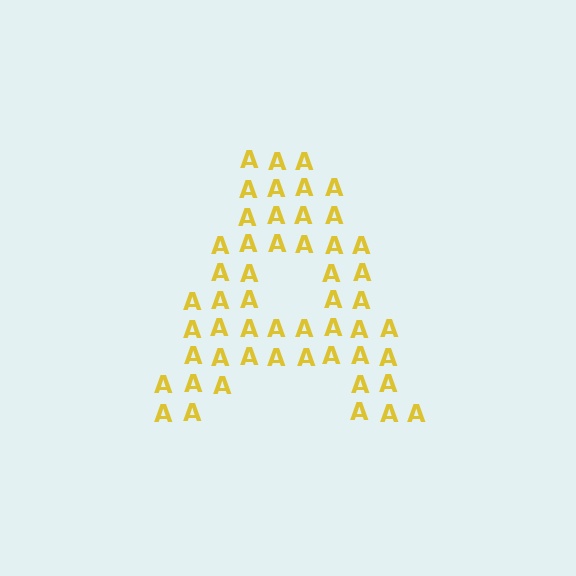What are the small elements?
The small elements are letter A's.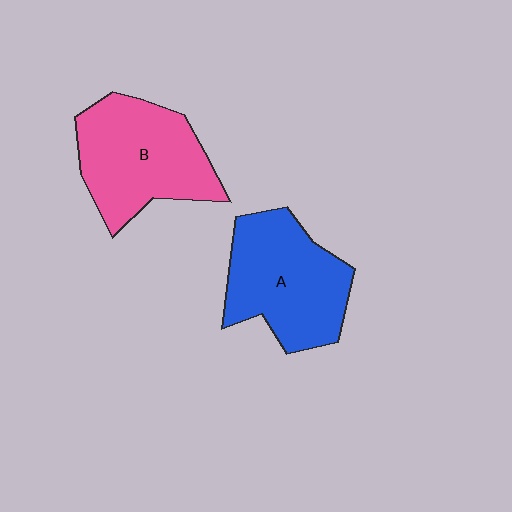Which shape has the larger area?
Shape B (pink).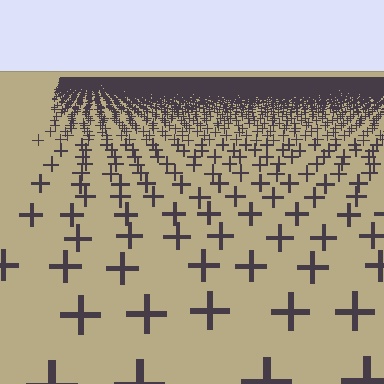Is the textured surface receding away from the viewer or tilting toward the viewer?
The surface is receding away from the viewer. Texture elements get smaller and denser toward the top.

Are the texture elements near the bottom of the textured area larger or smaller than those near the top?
Larger. Near the bottom, elements are closer to the viewer and appear at a bigger on-screen size.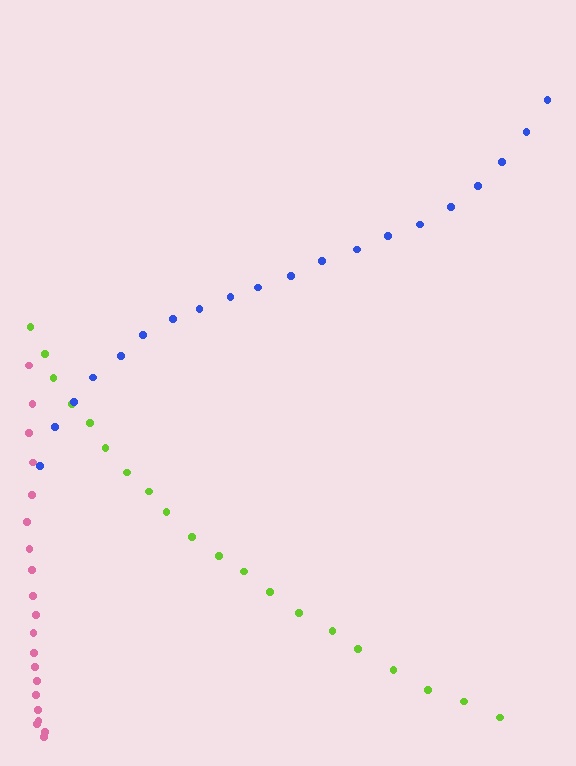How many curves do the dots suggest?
There are 3 distinct paths.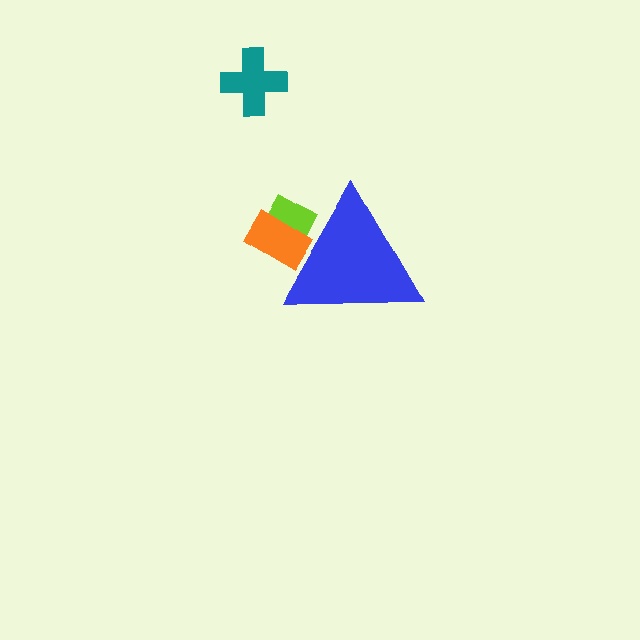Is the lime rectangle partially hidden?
Yes, the lime rectangle is partially hidden behind the blue triangle.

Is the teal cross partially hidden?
No, the teal cross is fully visible.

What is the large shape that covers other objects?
A blue triangle.